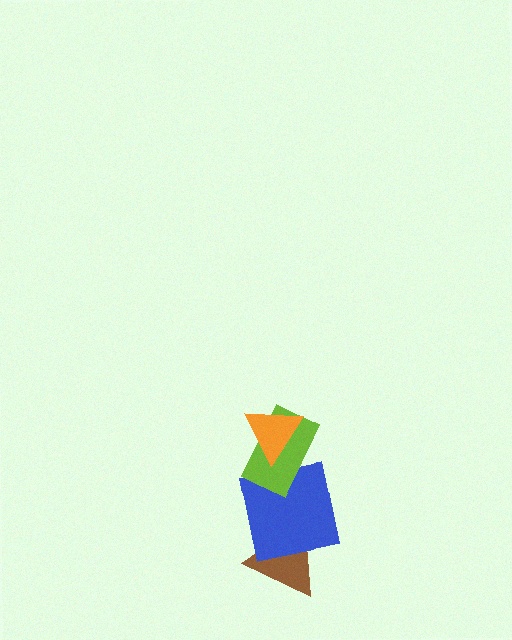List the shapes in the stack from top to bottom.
From top to bottom: the orange triangle, the lime rectangle, the blue square, the brown triangle.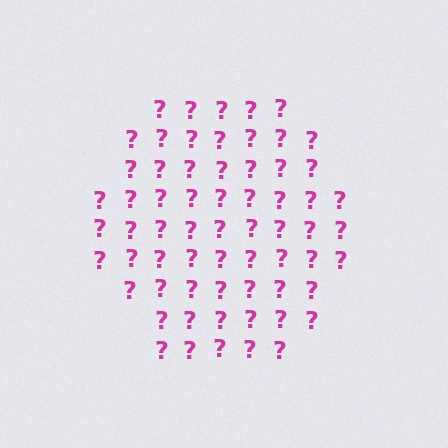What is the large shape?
The large shape is a hexagon.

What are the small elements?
The small elements are question marks.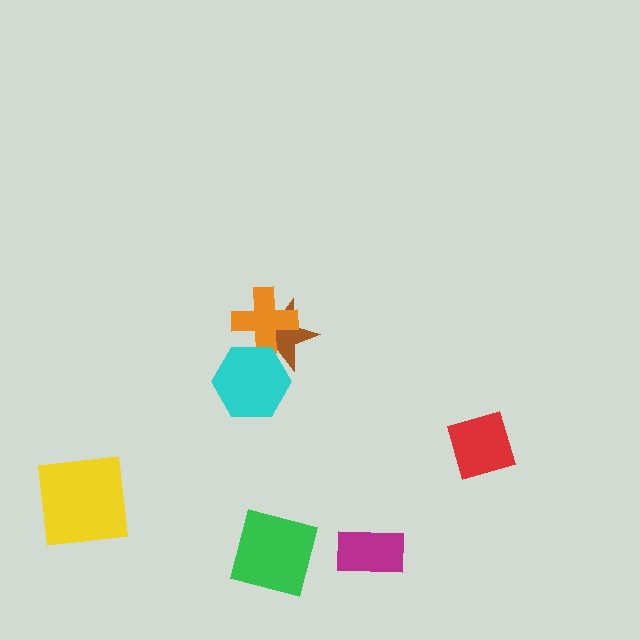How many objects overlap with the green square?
0 objects overlap with the green square.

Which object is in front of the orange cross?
The cyan hexagon is in front of the orange cross.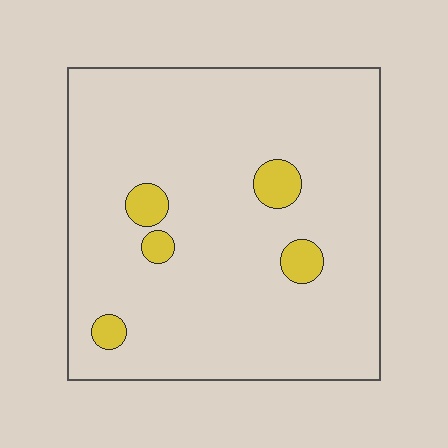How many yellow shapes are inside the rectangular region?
5.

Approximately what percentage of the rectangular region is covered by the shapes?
Approximately 5%.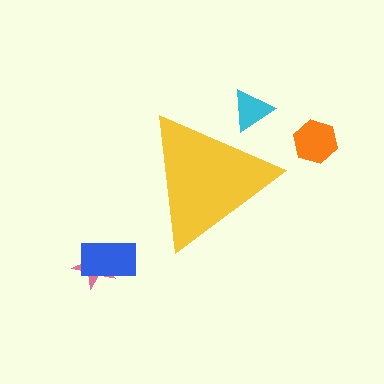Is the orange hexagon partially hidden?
No, the orange hexagon is fully visible.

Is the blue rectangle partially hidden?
No, the blue rectangle is fully visible.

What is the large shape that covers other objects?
A yellow triangle.